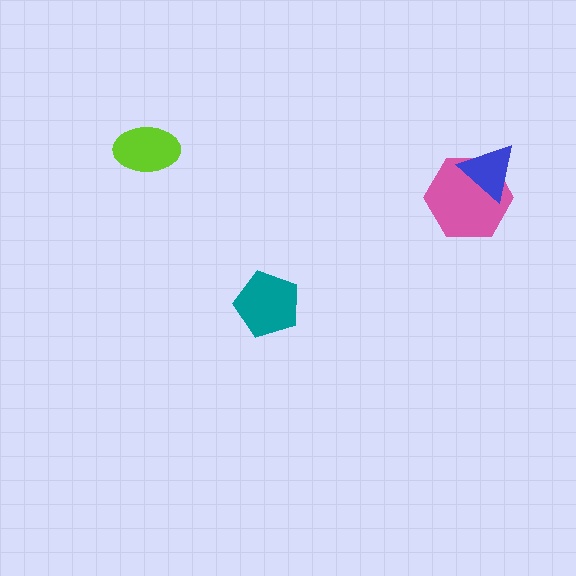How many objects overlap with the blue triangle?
1 object overlaps with the blue triangle.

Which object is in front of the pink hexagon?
The blue triangle is in front of the pink hexagon.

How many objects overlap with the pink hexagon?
1 object overlaps with the pink hexagon.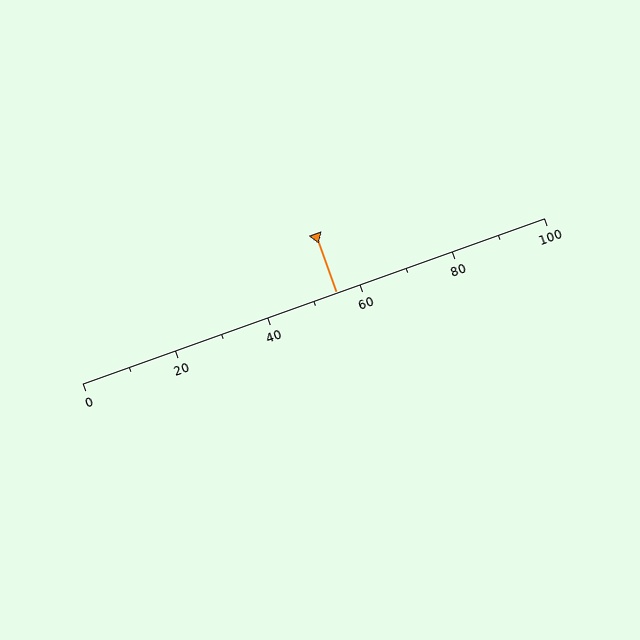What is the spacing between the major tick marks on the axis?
The major ticks are spaced 20 apart.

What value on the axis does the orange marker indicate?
The marker indicates approximately 55.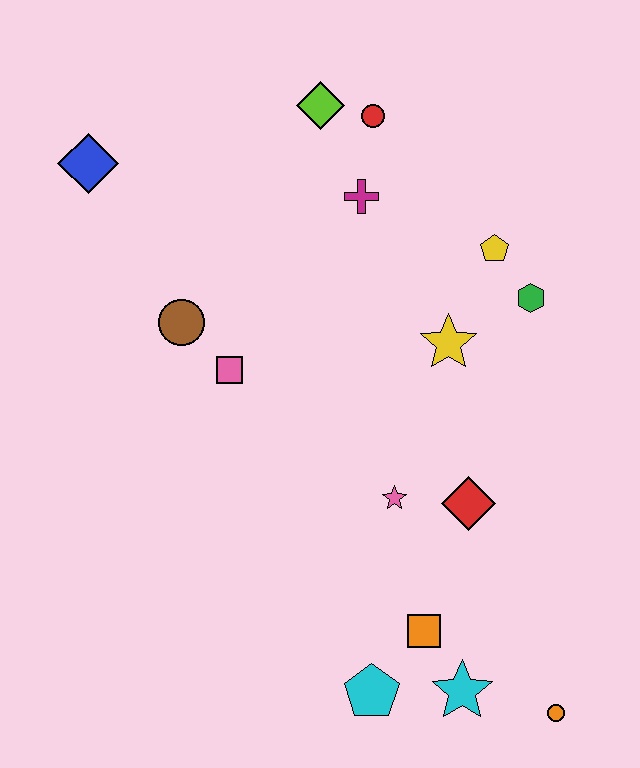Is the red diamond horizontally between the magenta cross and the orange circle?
Yes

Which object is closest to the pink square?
The brown circle is closest to the pink square.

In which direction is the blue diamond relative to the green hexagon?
The blue diamond is to the left of the green hexagon.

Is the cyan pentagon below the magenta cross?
Yes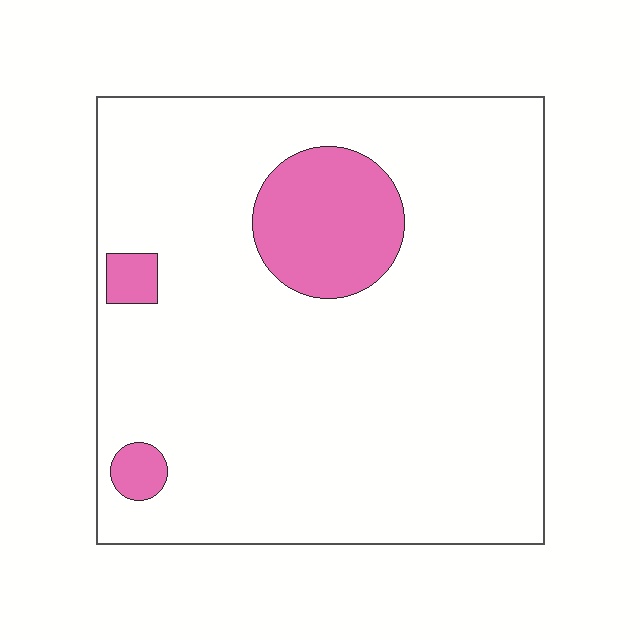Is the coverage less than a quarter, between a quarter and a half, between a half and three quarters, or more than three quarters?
Less than a quarter.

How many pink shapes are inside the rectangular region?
3.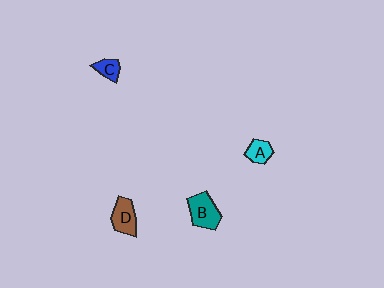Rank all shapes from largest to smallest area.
From largest to smallest: B (teal), D (brown), A (cyan), C (blue).